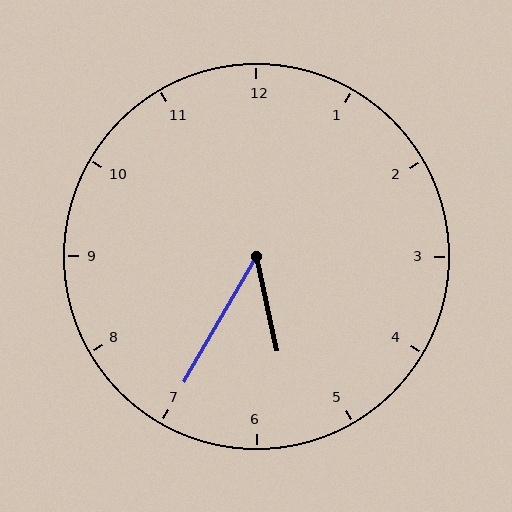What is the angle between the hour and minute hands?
Approximately 42 degrees.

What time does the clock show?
5:35.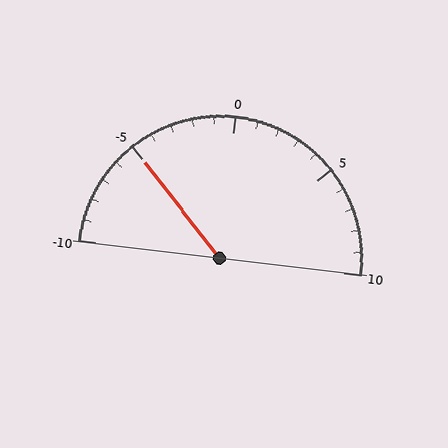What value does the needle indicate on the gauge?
The needle indicates approximately -5.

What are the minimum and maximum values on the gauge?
The gauge ranges from -10 to 10.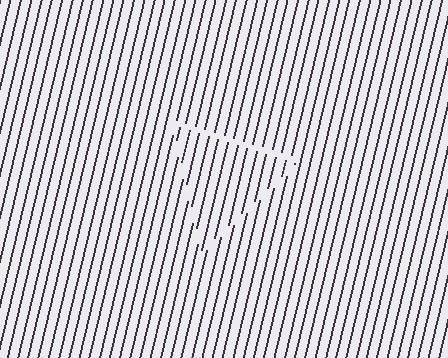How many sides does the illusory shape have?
3 sides — the line-ends trace a triangle.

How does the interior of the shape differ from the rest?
The interior of the shape contains the same grating, shifted by half a period — the contour is defined by the phase discontinuity where line-ends from the inner and outer gratings abut.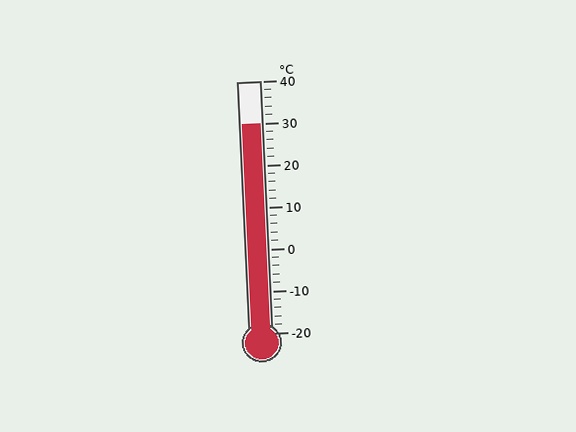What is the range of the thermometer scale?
The thermometer scale ranges from -20°C to 40°C.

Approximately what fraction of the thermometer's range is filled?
The thermometer is filled to approximately 85% of its range.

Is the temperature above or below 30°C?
The temperature is at 30°C.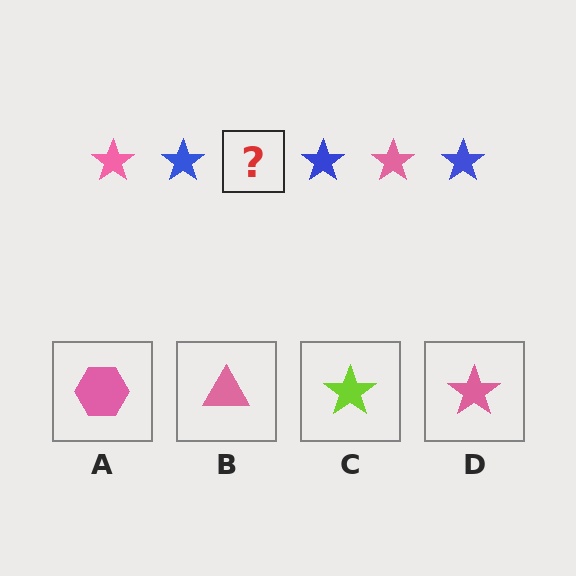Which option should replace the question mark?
Option D.